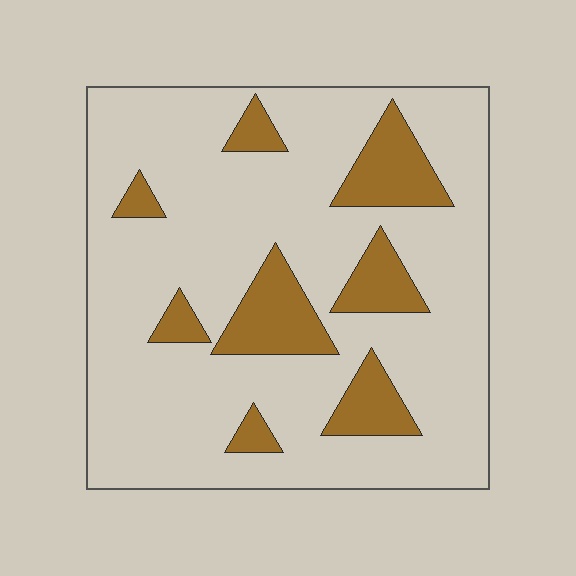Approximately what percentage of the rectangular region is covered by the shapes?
Approximately 20%.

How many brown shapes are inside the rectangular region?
8.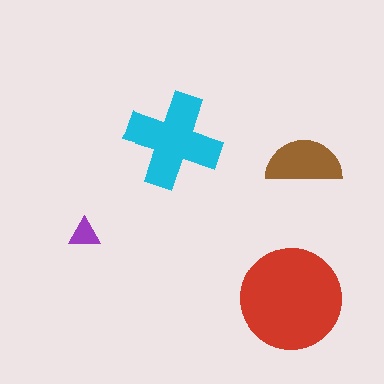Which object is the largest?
The red circle.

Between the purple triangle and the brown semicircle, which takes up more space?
The brown semicircle.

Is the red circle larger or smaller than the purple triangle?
Larger.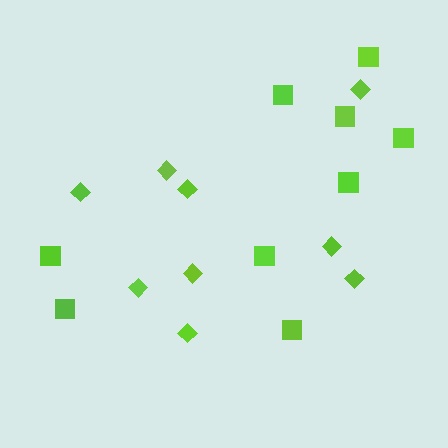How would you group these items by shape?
There are 2 groups: one group of squares (9) and one group of diamonds (9).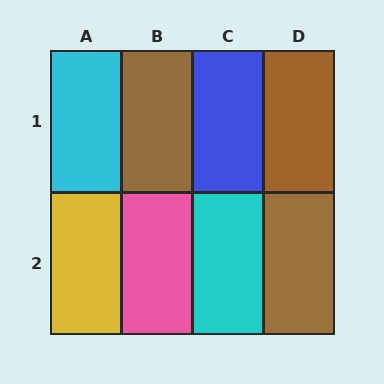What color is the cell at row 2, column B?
Pink.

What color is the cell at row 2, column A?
Yellow.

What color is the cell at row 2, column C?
Cyan.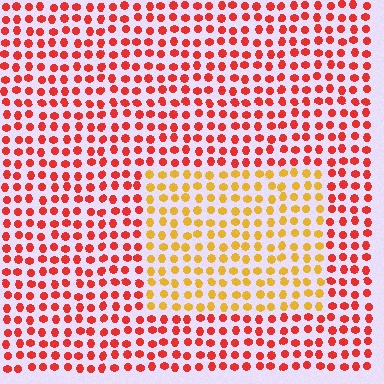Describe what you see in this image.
The image is filled with small red elements in a uniform arrangement. A rectangle-shaped region is visible where the elements are tinted to a slightly different hue, forming a subtle color boundary.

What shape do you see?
I see a rectangle.